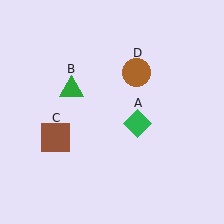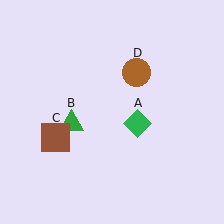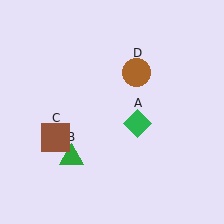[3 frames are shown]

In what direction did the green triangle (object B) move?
The green triangle (object B) moved down.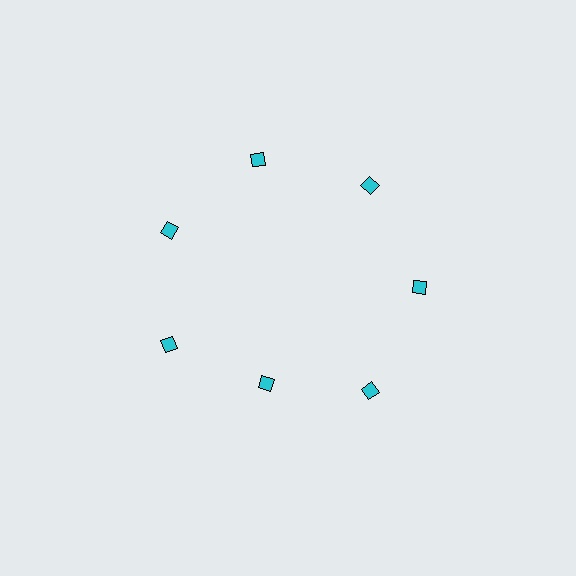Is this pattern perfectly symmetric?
No. The 7 cyan diamonds are arranged in a ring, but one element near the 6 o'clock position is pulled inward toward the center, breaking the 7-fold rotational symmetry.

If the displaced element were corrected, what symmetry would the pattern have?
It would have 7-fold rotational symmetry — the pattern would map onto itself every 51 degrees.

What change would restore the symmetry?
The symmetry would be restored by moving it outward, back onto the ring so that all 7 diamonds sit at equal angles and equal distance from the center.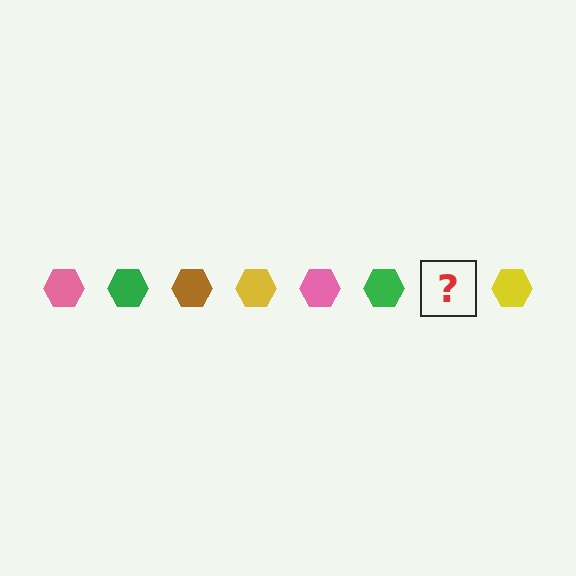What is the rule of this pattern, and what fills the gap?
The rule is that the pattern cycles through pink, green, brown, yellow hexagons. The gap should be filled with a brown hexagon.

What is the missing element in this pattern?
The missing element is a brown hexagon.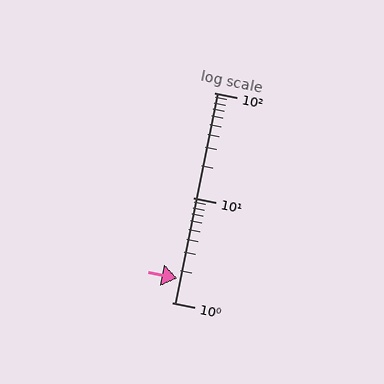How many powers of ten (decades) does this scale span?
The scale spans 2 decades, from 1 to 100.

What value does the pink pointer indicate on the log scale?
The pointer indicates approximately 1.7.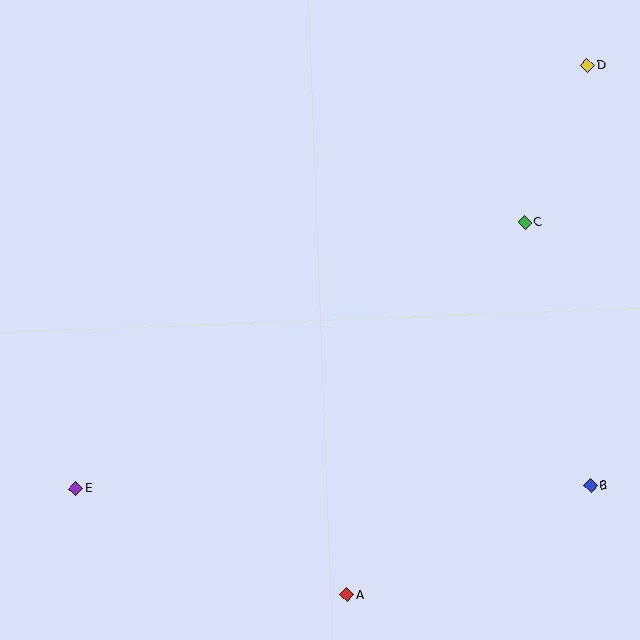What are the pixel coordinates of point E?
Point E is at (76, 489).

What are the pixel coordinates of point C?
Point C is at (525, 222).